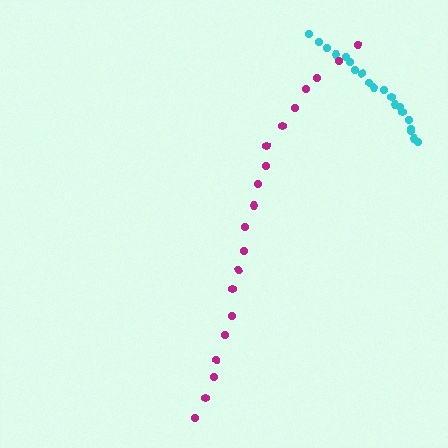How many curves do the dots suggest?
There are 2 distinct paths.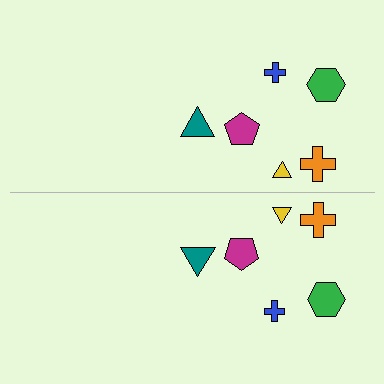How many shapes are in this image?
There are 12 shapes in this image.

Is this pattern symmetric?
Yes, this pattern has bilateral (reflection) symmetry.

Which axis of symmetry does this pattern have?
The pattern has a horizontal axis of symmetry running through the center of the image.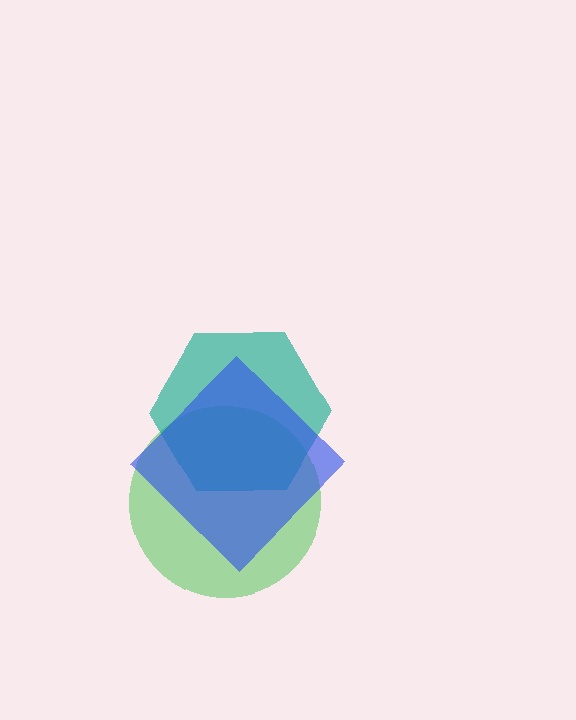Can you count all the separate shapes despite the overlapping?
Yes, there are 3 separate shapes.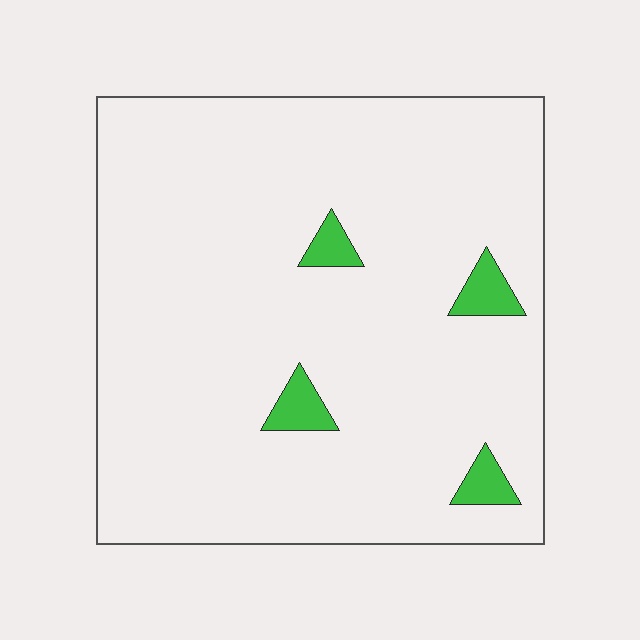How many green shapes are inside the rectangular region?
4.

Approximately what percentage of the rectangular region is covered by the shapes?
Approximately 5%.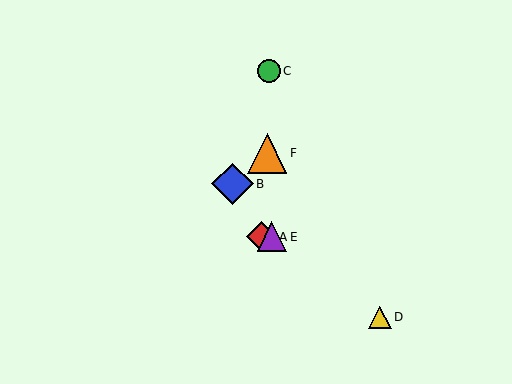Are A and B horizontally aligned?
No, A is at y≈237 and B is at y≈184.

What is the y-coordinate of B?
Object B is at y≈184.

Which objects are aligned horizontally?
Objects A, E are aligned horizontally.